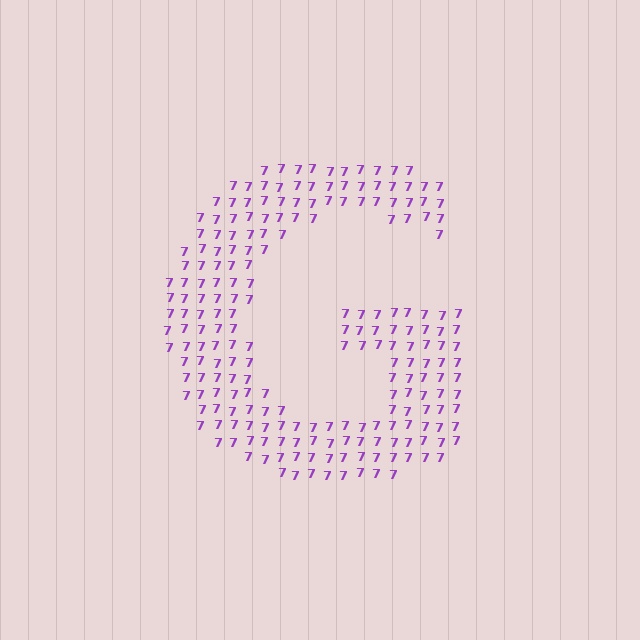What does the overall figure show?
The overall figure shows the letter G.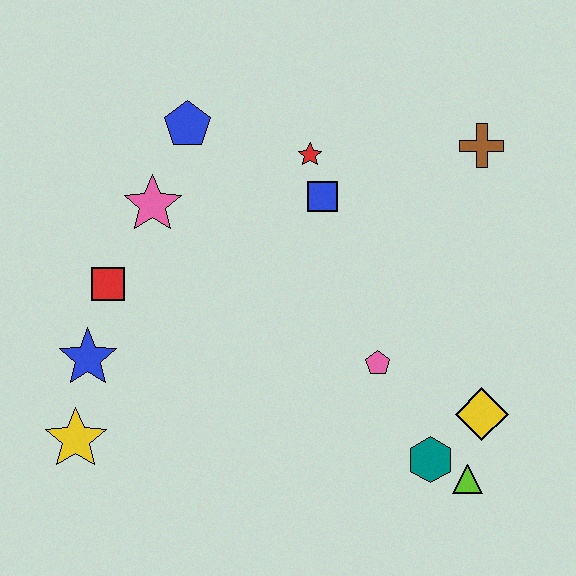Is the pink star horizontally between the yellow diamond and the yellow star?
Yes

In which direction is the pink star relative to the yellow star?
The pink star is above the yellow star.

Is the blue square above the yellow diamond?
Yes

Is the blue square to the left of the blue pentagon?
No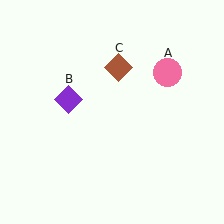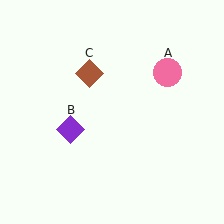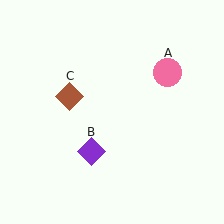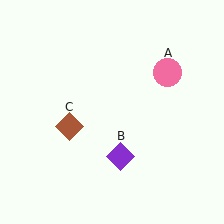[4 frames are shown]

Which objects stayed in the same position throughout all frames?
Pink circle (object A) remained stationary.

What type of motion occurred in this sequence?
The purple diamond (object B), brown diamond (object C) rotated counterclockwise around the center of the scene.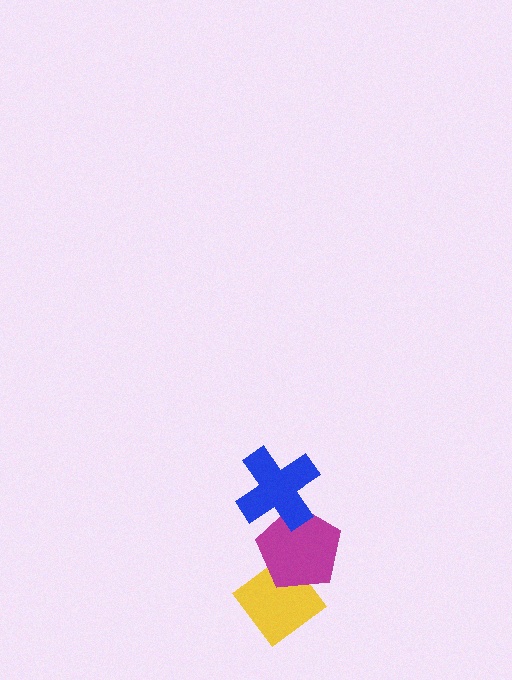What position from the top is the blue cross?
The blue cross is 1st from the top.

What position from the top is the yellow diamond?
The yellow diamond is 3rd from the top.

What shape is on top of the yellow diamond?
The magenta pentagon is on top of the yellow diamond.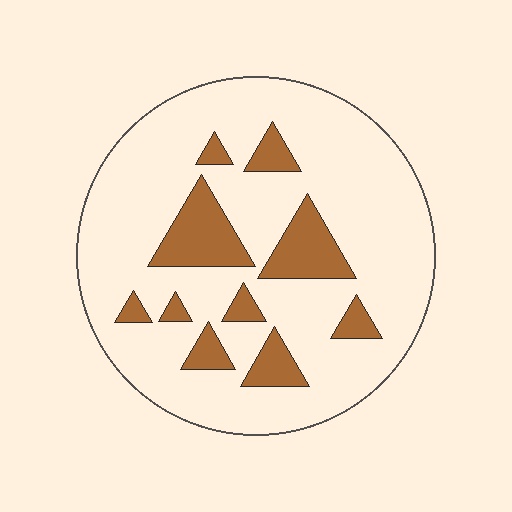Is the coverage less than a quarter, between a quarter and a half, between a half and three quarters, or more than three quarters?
Less than a quarter.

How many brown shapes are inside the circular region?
10.